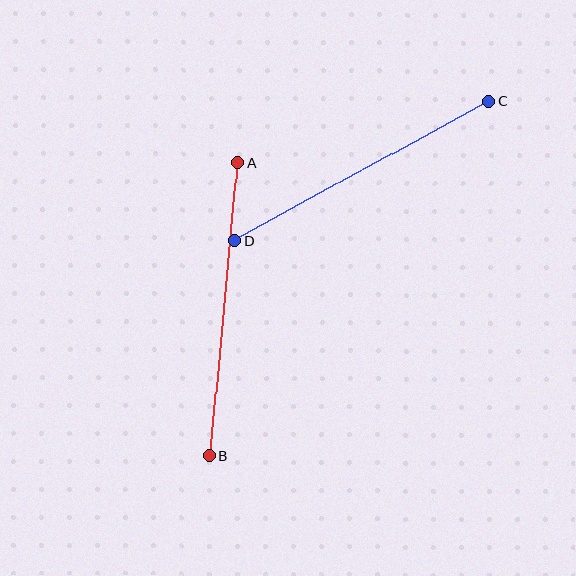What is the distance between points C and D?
The distance is approximately 289 pixels.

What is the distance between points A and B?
The distance is approximately 295 pixels.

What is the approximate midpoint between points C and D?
The midpoint is at approximately (362, 171) pixels.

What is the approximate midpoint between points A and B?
The midpoint is at approximately (223, 309) pixels.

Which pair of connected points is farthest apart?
Points A and B are farthest apart.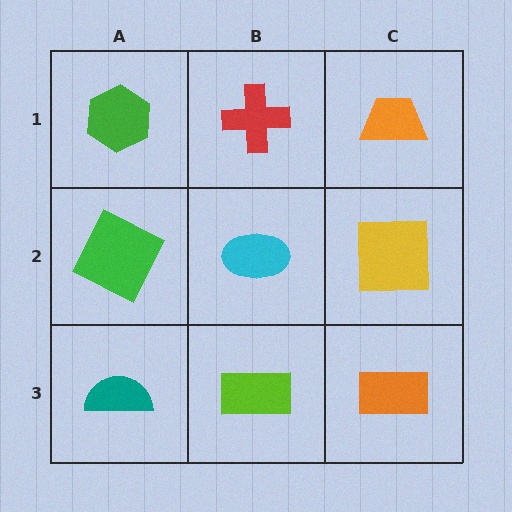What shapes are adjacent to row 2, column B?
A red cross (row 1, column B), a lime rectangle (row 3, column B), a green square (row 2, column A), a yellow square (row 2, column C).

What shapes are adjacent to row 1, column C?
A yellow square (row 2, column C), a red cross (row 1, column B).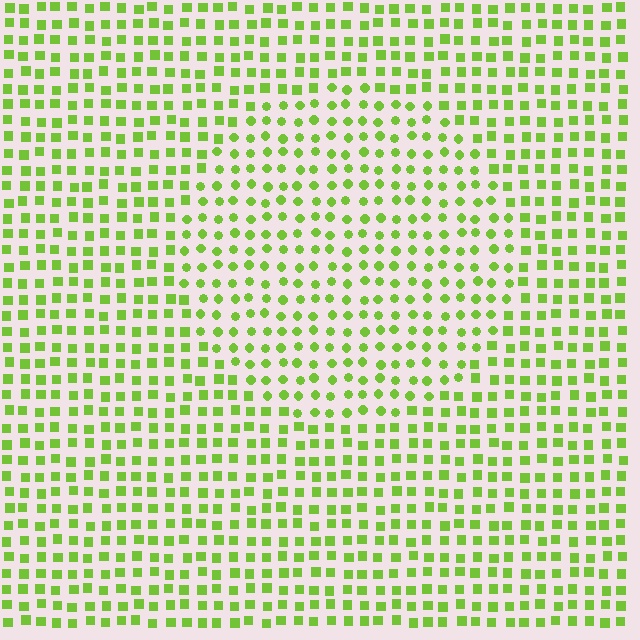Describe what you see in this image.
The image is filled with small lime elements arranged in a uniform grid. A circle-shaped region contains circles, while the surrounding area contains squares. The boundary is defined purely by the change in element shape.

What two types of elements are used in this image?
The image uses circles inside the circle region and squares outside it.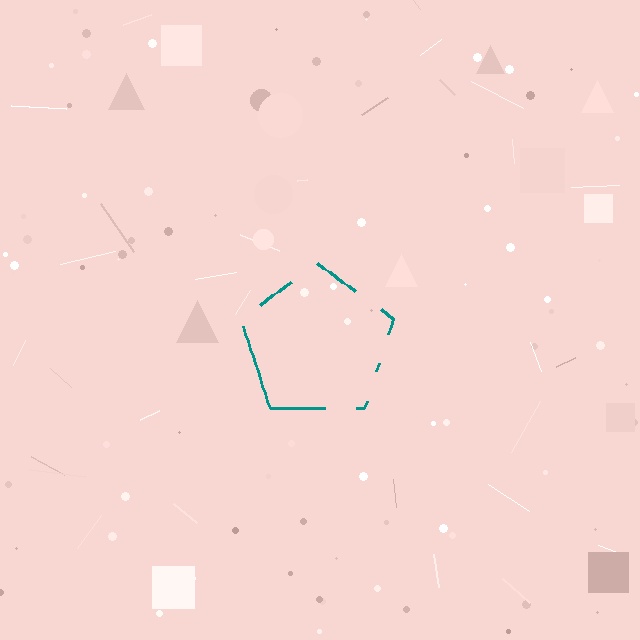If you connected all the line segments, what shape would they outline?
They would outline a pentagon.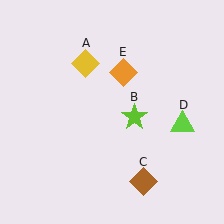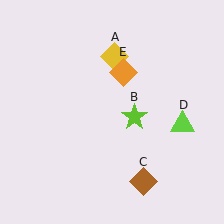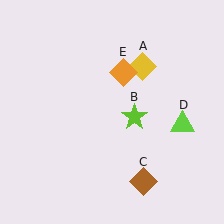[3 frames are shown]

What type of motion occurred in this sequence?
The yellow diamond (object A) rotated clockwise around the center of the scene.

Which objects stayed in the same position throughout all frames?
Lime star (object B) and brown diamond (object C) and lime triangle (object D) and orange diamond (object E) remained stationary.